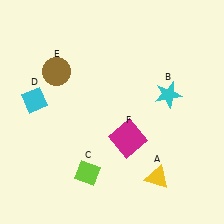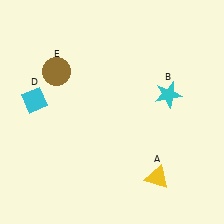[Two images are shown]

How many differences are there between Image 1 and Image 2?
There are 2 differences between the two images.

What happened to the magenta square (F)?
The magenta square (F) was removed in Image 2. It was in the bottom-right area of Image 1.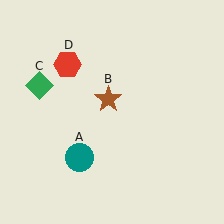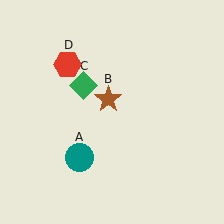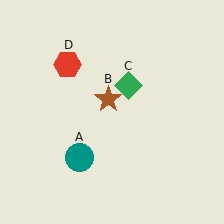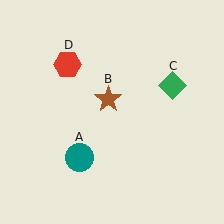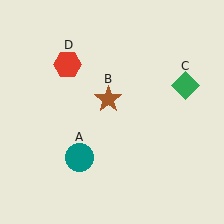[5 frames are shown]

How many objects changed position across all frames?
1 object changed position: green diamond (object C).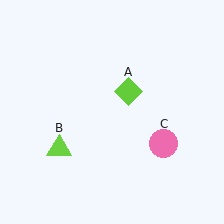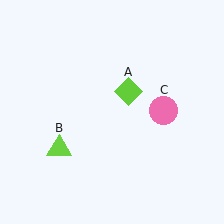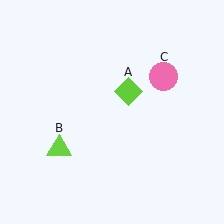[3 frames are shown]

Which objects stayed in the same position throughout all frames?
Lime diamond (object A) and lime triangle (object B) remained stationary.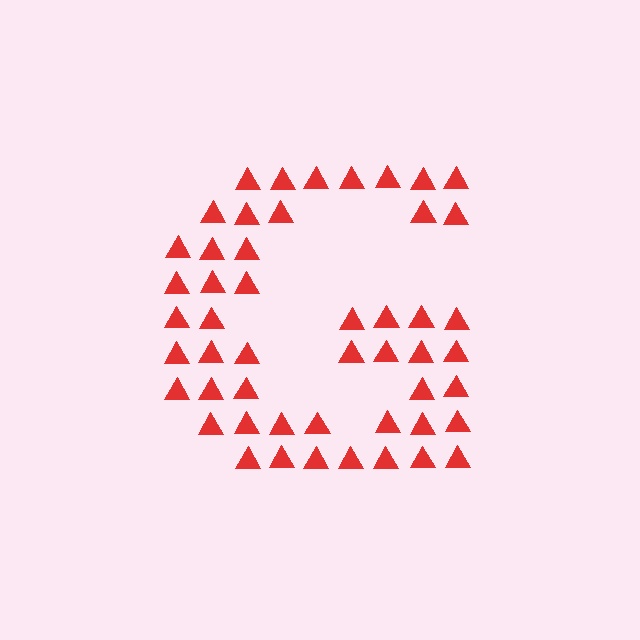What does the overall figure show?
The overall figure shows the letter G.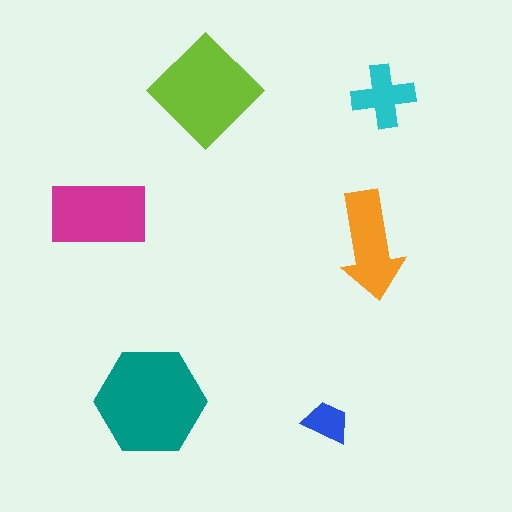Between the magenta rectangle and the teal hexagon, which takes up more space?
The teal hexagon.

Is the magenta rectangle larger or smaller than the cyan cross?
Larger.